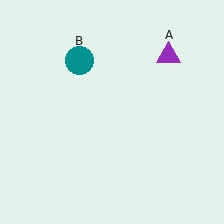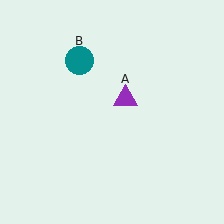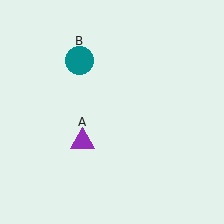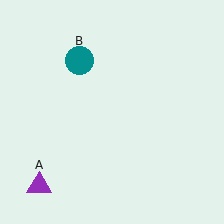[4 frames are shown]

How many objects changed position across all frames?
1 object changed position: purple triangle (object A).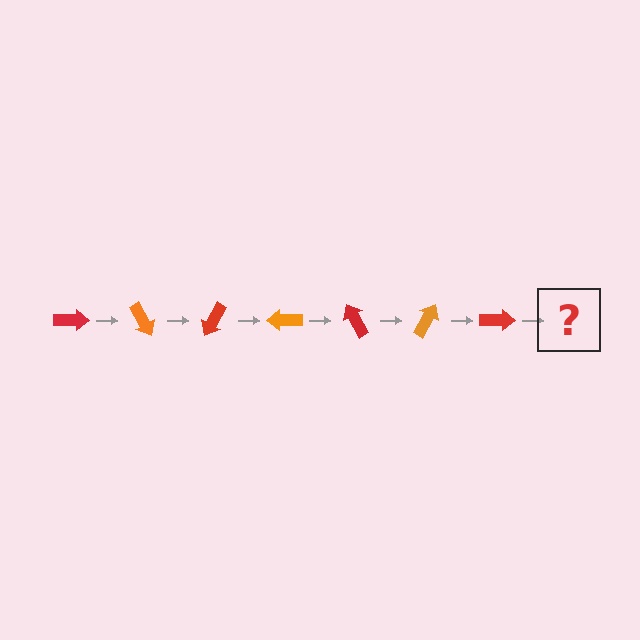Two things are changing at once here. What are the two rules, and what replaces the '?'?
The two rules are that it rotates 60 degrees each step and the color cycles through red and orange. The '?' should be an orange arrow, rotated 420 degrees from the start.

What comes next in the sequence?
The next element should be an orange arrow, rotated 420 degrees from the start.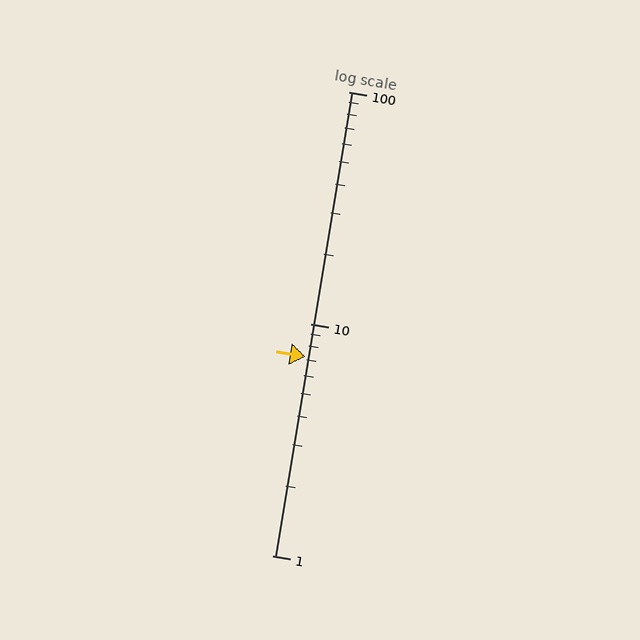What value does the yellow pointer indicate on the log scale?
The pointer indicates approximately 7.2.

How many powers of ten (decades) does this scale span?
The scale spans 2 decades, from 1 to 100.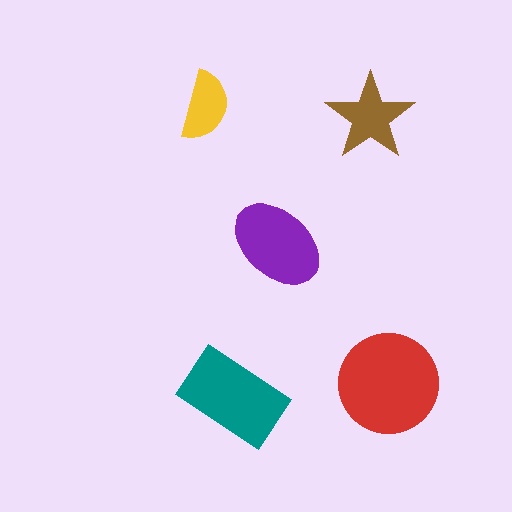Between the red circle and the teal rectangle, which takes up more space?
The red circle.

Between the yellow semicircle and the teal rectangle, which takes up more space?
The teal rectangle.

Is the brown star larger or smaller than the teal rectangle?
Smaller.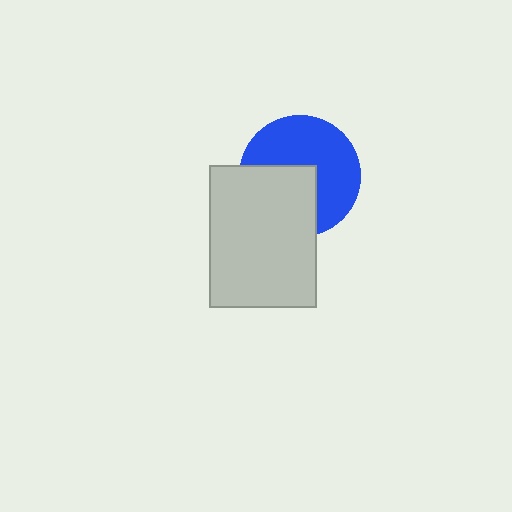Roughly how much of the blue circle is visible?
About half of it is visible (roughly 59%).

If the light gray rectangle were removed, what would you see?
You would see the complete blue circle.